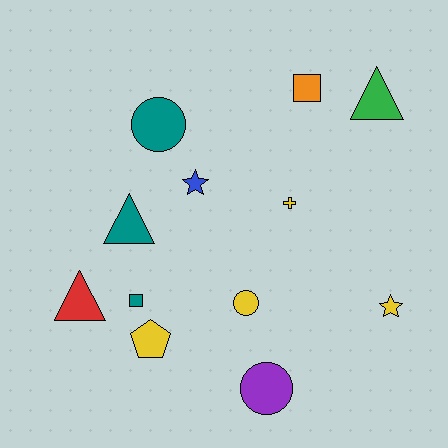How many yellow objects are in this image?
There are 4 yellow objects.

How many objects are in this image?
There are 12 objects.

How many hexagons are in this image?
There are no hexagons.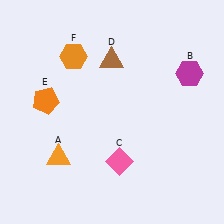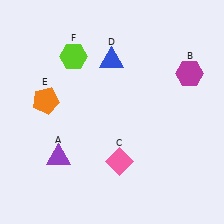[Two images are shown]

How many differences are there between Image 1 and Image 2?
There are 3 differences between the two images.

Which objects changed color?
A changed from orange to purple. D changed from brown to blue. F changed from orange to lime.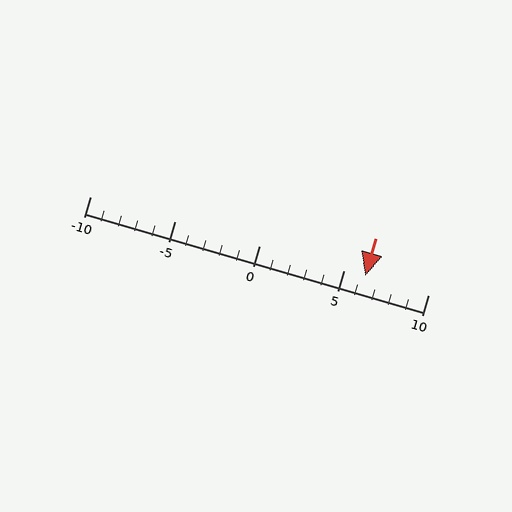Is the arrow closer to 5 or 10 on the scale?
The arrow is closer to 5.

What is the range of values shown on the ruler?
The ruler shows values from -10 to 10.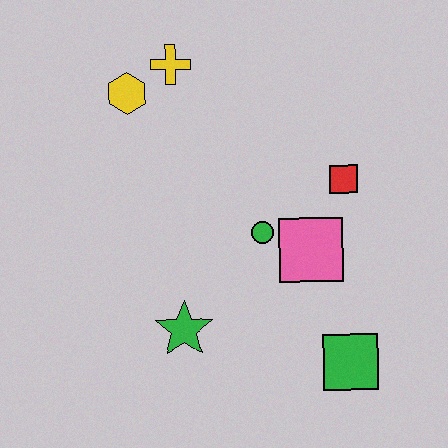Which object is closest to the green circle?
The pink square is closest to the green circle.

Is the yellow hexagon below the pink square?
No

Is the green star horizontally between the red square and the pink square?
No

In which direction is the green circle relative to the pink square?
The green circle is to the left of the pink square.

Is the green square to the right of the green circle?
Yes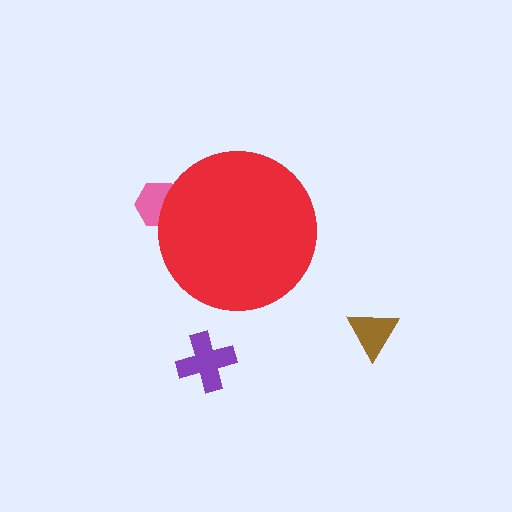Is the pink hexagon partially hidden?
Yes, the pink hexagon is partially hidden behind the red circle.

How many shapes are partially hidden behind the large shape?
1 shape is partially hidden.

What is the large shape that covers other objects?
A red circle.